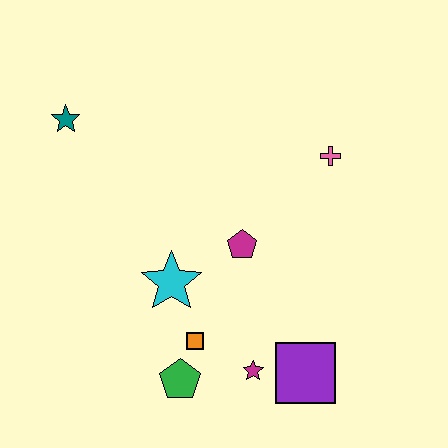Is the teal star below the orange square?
No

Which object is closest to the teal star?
The cyan star is closest to the teal star.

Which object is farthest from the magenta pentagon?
The teal star is farthest from the magenta pentagon.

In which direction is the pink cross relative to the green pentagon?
The pink cross is above the green pentagon.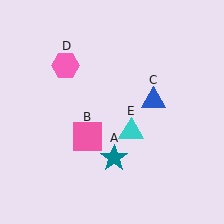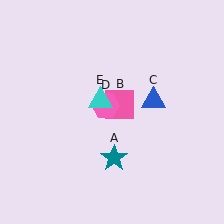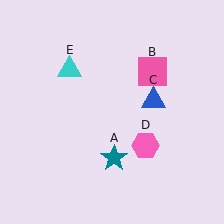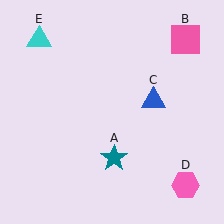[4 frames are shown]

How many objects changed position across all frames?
3 objects changed position: pink square (object B), pink hexagon (object D), cyan triangle (object E).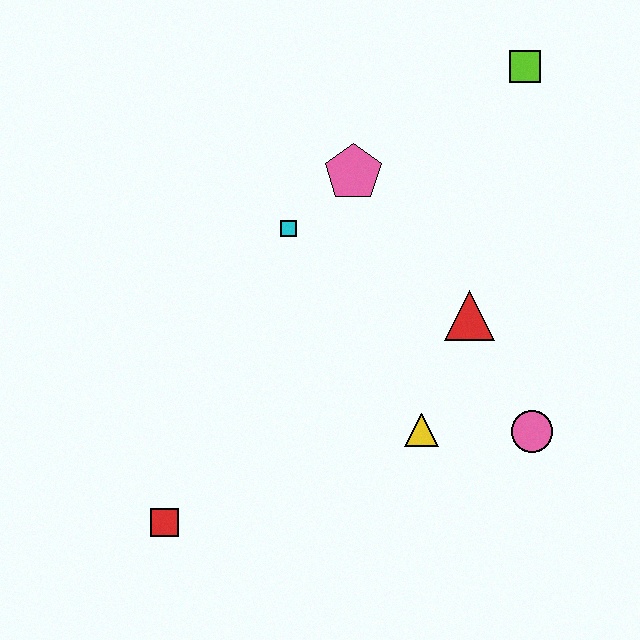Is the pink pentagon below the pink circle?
No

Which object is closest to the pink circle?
The yellow triangle is closest to the pink circle.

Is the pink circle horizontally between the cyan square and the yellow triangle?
No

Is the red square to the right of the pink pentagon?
No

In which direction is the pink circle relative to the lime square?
The pink circle is below the lime square.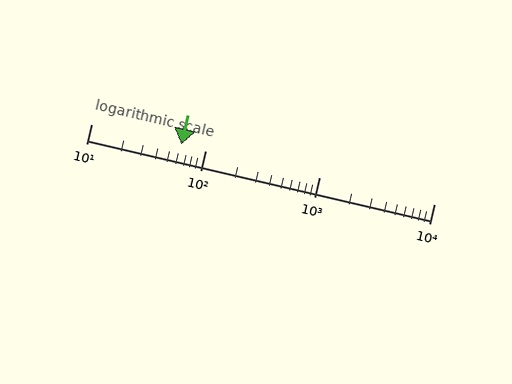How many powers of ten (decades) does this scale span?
The scale spans 3 decades, from 10 to 10000.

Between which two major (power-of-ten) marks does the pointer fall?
The pointer is between 10 and 100.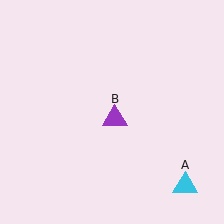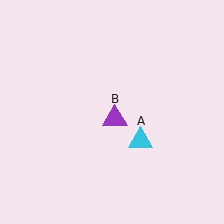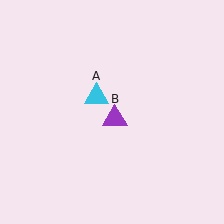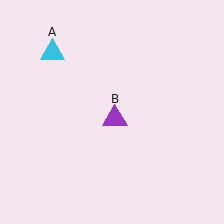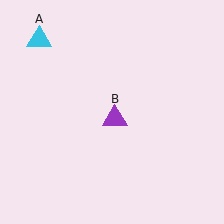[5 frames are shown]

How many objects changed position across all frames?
1 object changed position: cyan triangle (object A).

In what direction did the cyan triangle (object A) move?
The cyan triangle (object A) moved up and to the left.